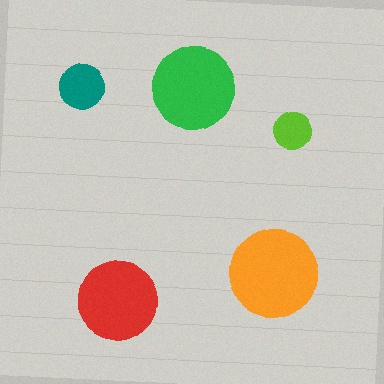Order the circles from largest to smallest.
the orange one, the green one, the red one, the teal one, the lime one.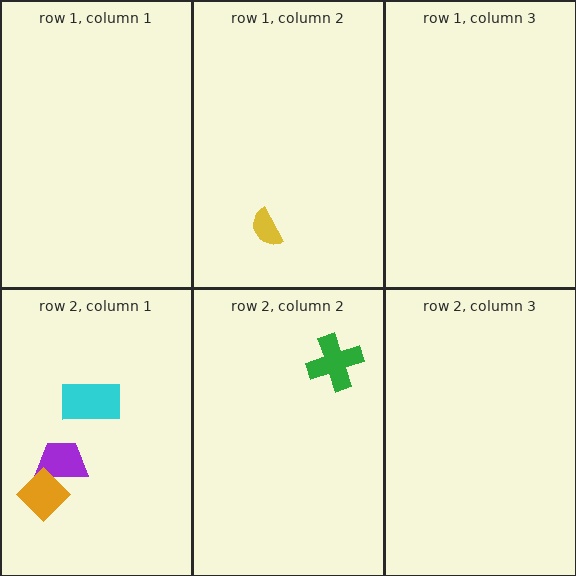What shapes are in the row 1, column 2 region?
The yellow semicircle.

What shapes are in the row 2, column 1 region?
The purple trapezoid, the cyan rectangle, the orange diamond.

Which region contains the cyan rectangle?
The row 2, column 1 region.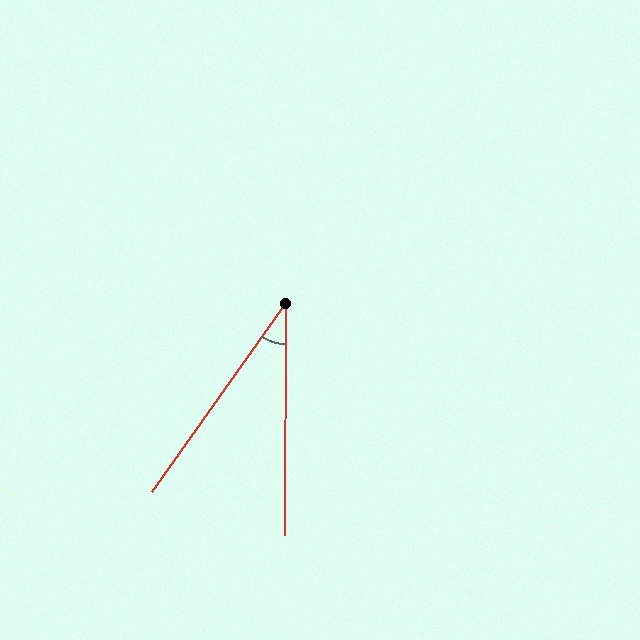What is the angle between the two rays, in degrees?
Approximately 35 degrees.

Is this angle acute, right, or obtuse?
It is acute.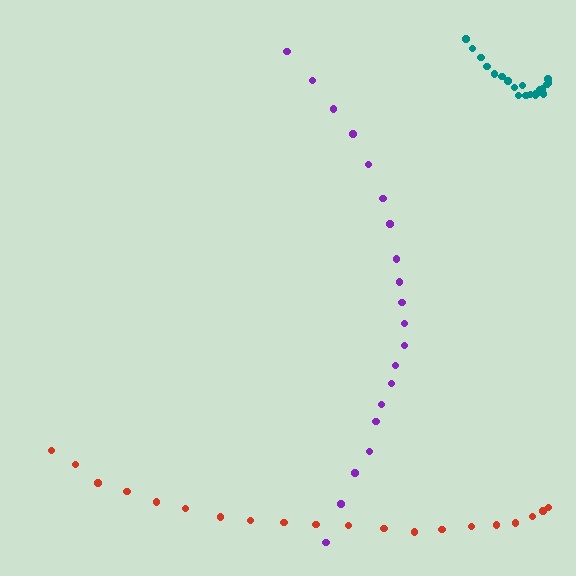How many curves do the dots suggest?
There are 3 distinct paths.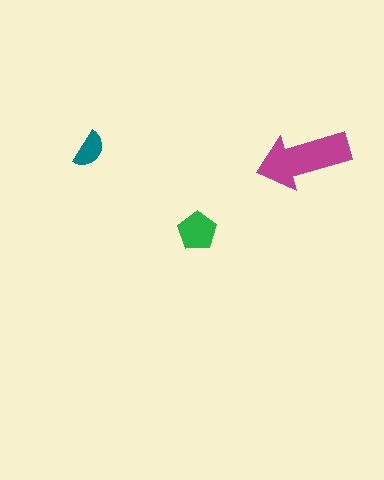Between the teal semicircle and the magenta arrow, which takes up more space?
The magenta arrow.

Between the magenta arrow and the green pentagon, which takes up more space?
The magenta arrow.